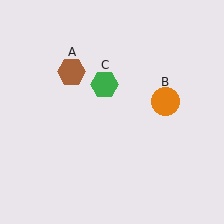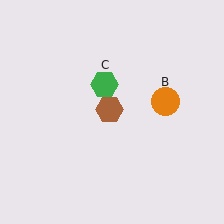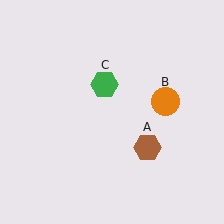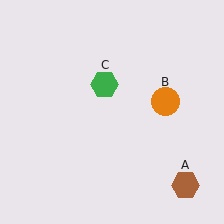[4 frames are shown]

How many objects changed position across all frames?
1 object changed position: brown hexagon (object A).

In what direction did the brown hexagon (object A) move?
The brown hexagon (object A) moved down and to the right.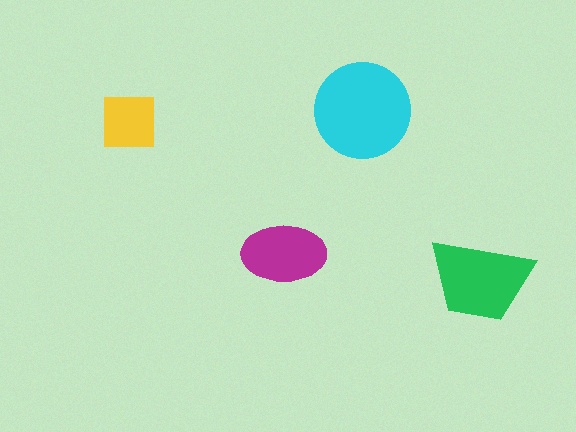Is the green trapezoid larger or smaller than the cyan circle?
Smaller.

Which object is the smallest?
The yellow square.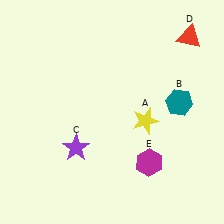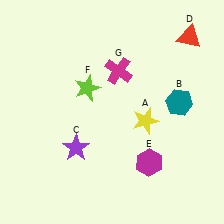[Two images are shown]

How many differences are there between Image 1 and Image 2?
There are 2 differences between the two images.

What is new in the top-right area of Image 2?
A magenta cross (G) was added in the top-right area of Image 2.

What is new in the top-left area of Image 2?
A lime star (F) was added in the top-left area of Image 2.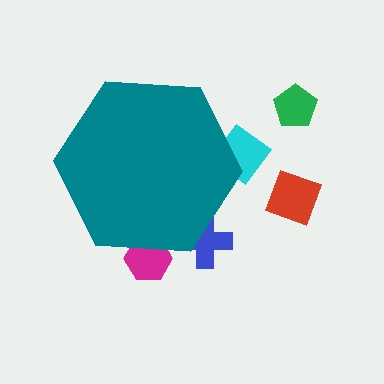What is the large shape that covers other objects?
A teal hexagon.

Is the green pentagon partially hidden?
No, the green pentagon is fully visible.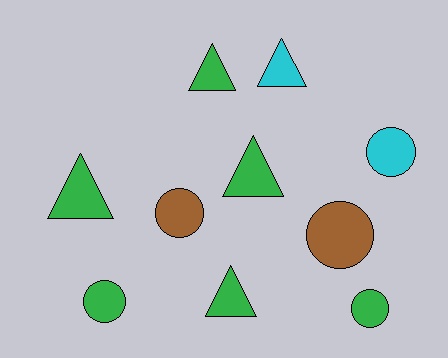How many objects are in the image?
There are 10 objects.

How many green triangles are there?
There are 4 green triangles.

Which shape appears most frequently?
Circle, with 5 objects.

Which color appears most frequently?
Green, with 6 objects.